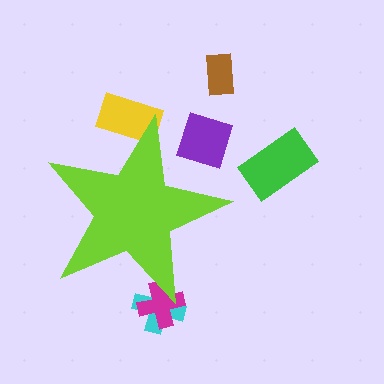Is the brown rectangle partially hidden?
No, the brown rectangle is fully visible.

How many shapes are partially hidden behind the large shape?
4 shapes are partially hidden.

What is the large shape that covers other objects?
A lime star.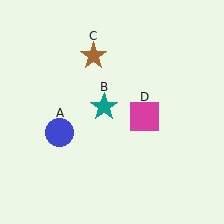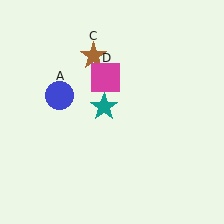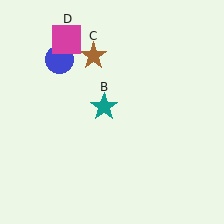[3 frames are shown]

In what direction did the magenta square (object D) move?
The magenta square (object D) moved up and to the left.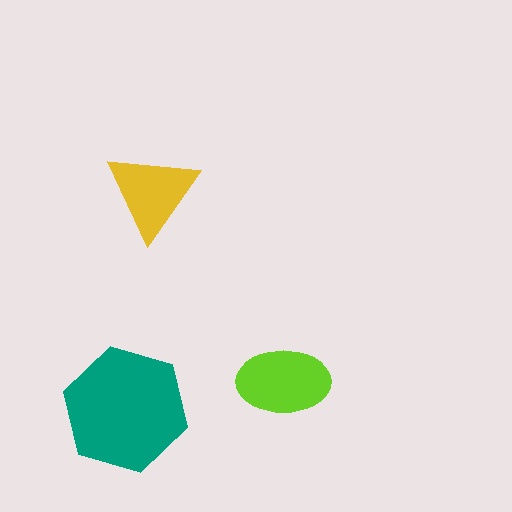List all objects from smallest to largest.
The yellow triangle, the lime ellipse, the teal hexagon.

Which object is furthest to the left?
The teal hexagon is leftmost.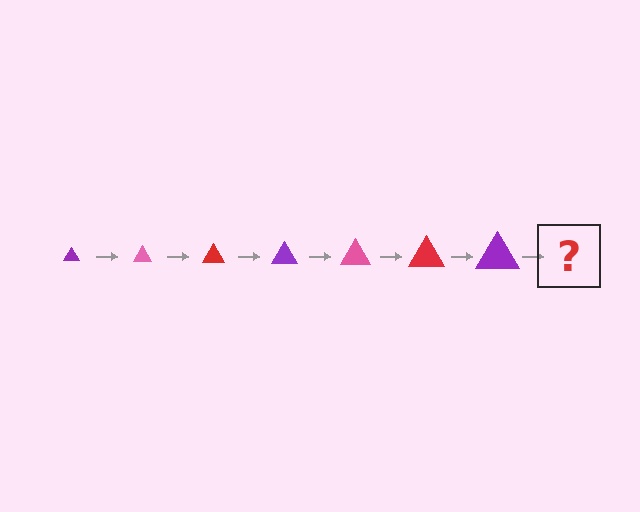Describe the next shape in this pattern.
It should be a pink triangle, larger than the previous one.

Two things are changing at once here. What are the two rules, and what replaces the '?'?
The two rules are that the triangle grows larger each step and the color cycles through purple, pink, and red. The '?' should be a pink triangle, larger than the previous one.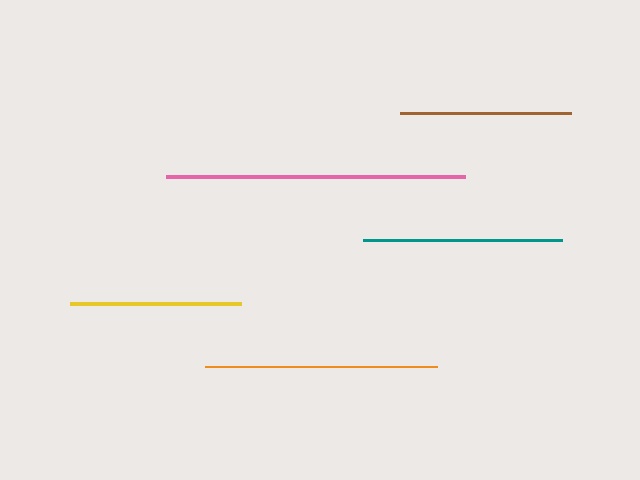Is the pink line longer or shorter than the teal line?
The pink line is longer than the teal line.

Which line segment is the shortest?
The brown line is the shortest at approximately 170 pixels.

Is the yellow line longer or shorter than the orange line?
The orange line is longer than the yellow line.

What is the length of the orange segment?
The orange segment is approximately 232 pixels long.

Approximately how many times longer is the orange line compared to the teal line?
The orange line is approximately 1.2 times the length of the teal line.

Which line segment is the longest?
The pink line is the longest at approximately 299 pixels.